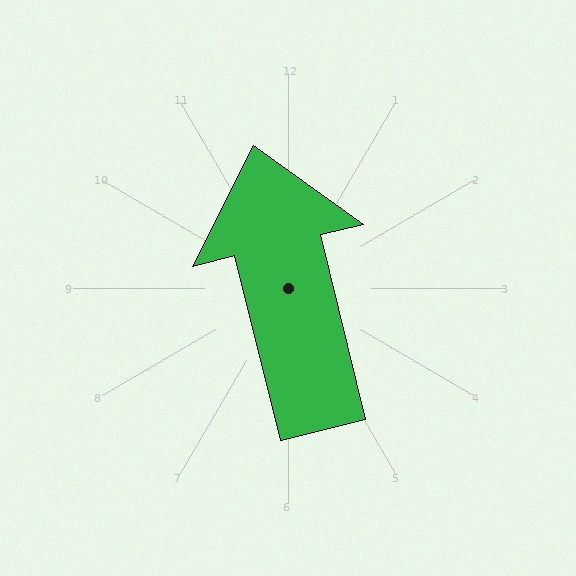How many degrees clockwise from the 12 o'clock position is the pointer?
Approximately 346 degrees.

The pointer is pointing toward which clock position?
Roughly 12 o'clock.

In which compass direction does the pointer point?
North.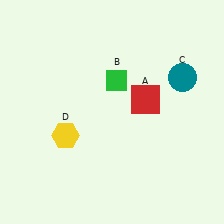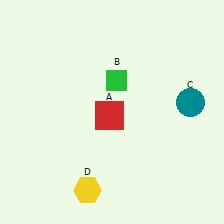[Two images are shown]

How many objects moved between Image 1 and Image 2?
3 objects moved between the two images.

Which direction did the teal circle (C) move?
The teal circle (C) moved down.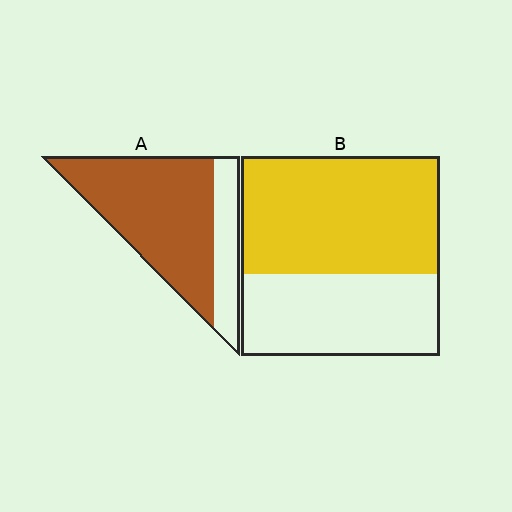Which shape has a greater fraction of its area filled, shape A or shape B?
Shape A.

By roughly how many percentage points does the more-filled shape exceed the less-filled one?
By roughly 15 percentage points (A over B).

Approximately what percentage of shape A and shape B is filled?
A is approximately 75% and B is approximately 60%.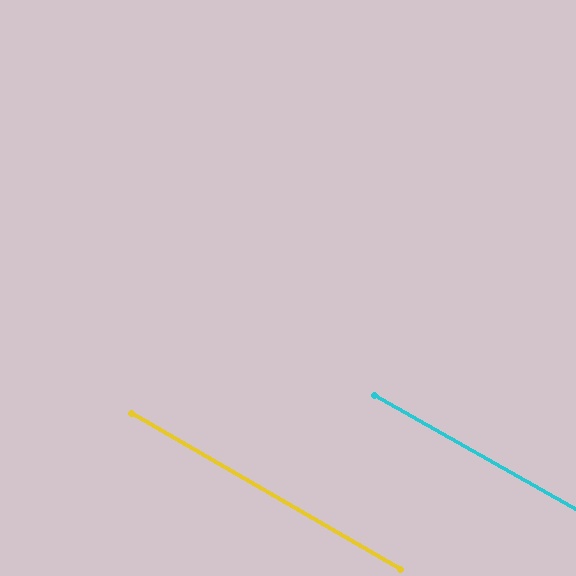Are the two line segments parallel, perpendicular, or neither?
Parallel — their directions differ by only 0.6°.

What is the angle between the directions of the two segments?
Approximately 1 degree.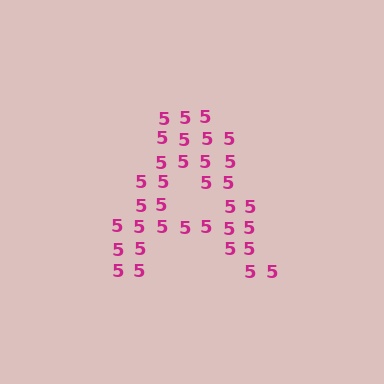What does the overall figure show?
The overall figure shows the letter A.